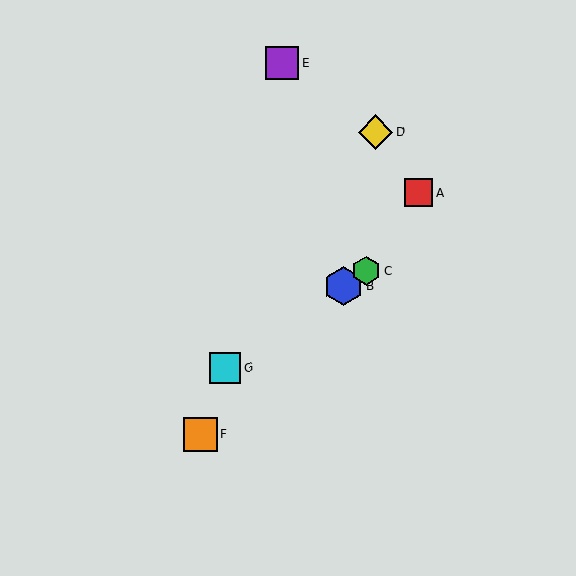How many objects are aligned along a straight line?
3 objects (B, C, G) are aligned along a straight line.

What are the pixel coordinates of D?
Object D is at (375, 132).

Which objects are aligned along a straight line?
Objects B, C, G are aligned along a straight line.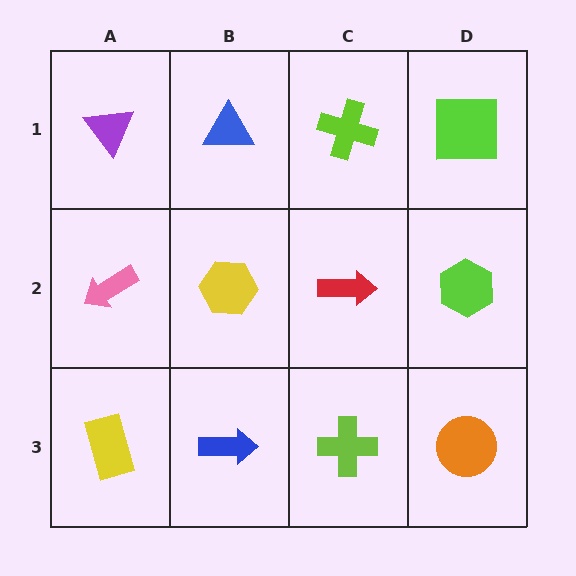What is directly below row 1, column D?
A lime hexagon.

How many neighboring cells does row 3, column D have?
2.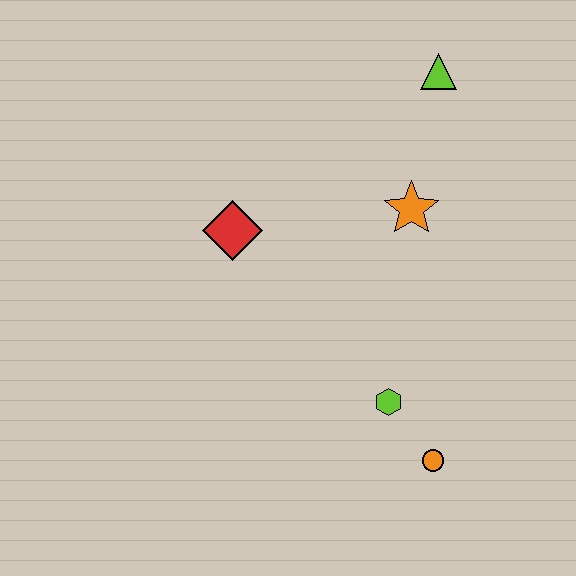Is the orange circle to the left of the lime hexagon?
No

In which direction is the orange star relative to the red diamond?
The orange star is to the right of the red diamond.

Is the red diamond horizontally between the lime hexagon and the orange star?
No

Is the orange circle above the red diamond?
No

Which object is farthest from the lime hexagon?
The lime triangle is farthest from the lime hexagon.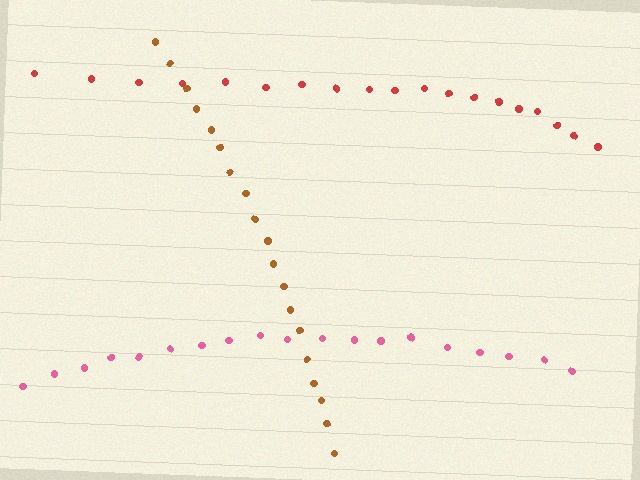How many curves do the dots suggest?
There are 3 distinct paths.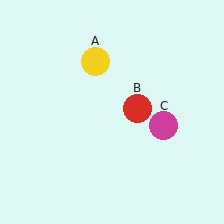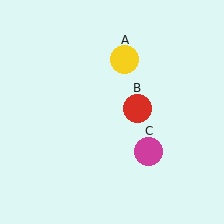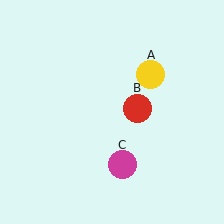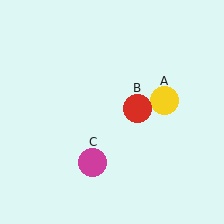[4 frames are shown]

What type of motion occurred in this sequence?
The yellow circle (object A), magenta circle (object C) rotated clockwise around the center of the scene.